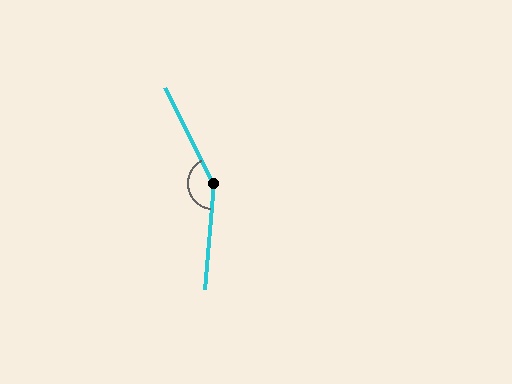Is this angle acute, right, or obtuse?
It is obtuse.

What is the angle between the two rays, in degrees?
Approximately 148 degrees.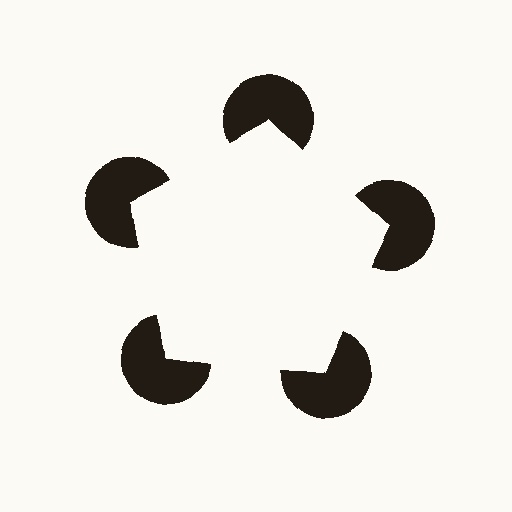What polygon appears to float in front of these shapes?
An illusory pentagon — its edges are inferred from the aligned wedge cuts in the pac-man discs, not physically drawn.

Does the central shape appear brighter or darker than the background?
It typically appears slightly brighter than the background, even though no actual brightness change is drawn.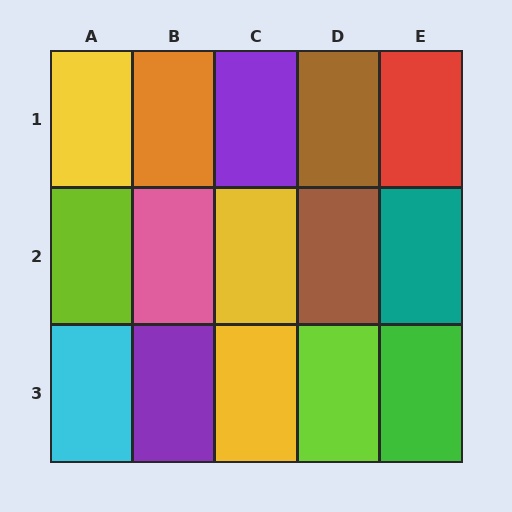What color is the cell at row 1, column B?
Orange.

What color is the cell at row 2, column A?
Lime.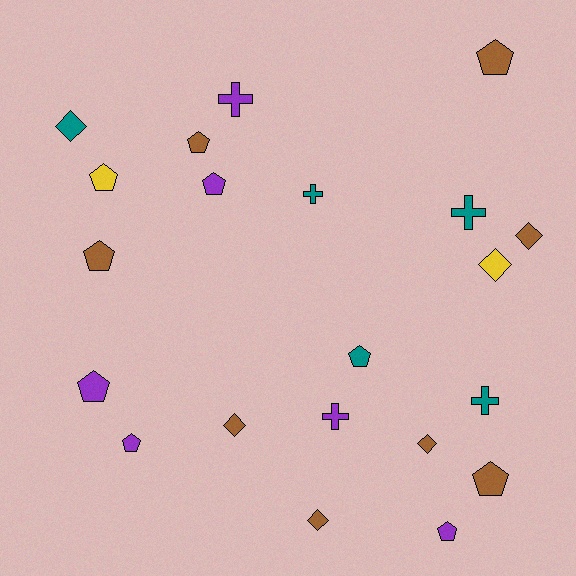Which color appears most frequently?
Brown, with 8 objects.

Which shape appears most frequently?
Pentagon, with 10 objects.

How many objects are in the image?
There are 21 objects.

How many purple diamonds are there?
There are no purple diamonds.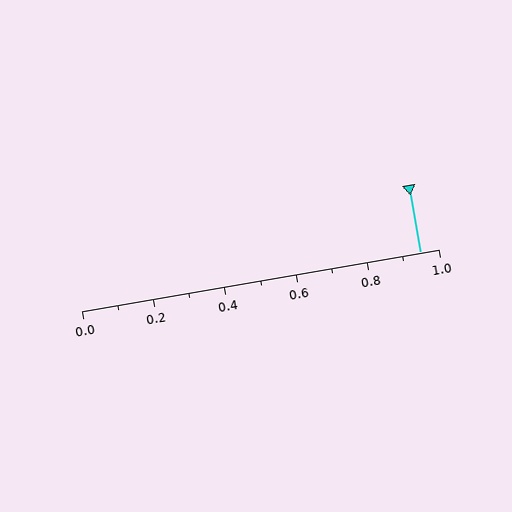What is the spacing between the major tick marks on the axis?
The major ticks are spaced 0.2 apart.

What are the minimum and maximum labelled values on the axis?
The axis runs from 0.0 to 1.0.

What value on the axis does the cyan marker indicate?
The marker indicates approximately 0.95.